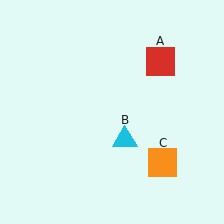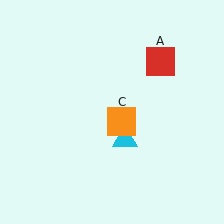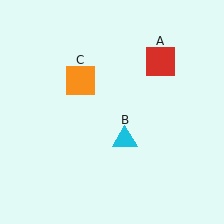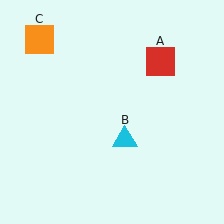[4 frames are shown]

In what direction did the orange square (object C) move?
The orange square (object C) moved up and to the left.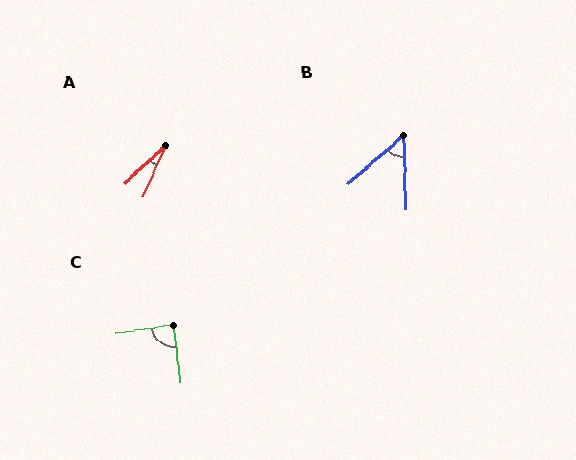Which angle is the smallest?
A, at approximately 24 degrees.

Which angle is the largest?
C, at approximately 88 degrees.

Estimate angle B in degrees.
Approximately 51 degrees.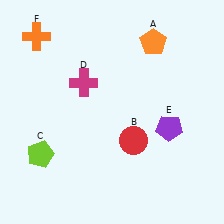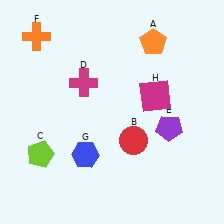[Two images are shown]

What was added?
A blue hexagon (G), a magenta square (H) were added in Image 2.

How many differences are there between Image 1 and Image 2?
There are 2 differences between the two images.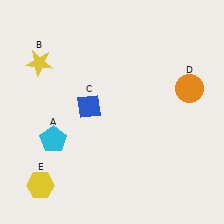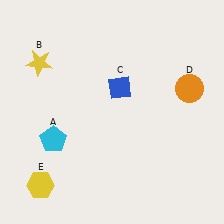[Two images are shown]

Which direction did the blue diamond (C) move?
The blue diamond (C) moved right.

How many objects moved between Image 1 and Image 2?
1 object moved between the two images.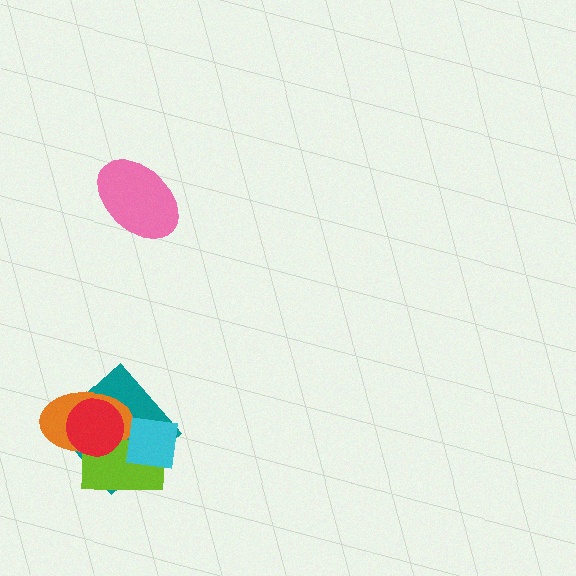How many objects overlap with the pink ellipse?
0 objects overlap with the pink ellipse.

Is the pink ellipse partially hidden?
No, no other shape covers it.